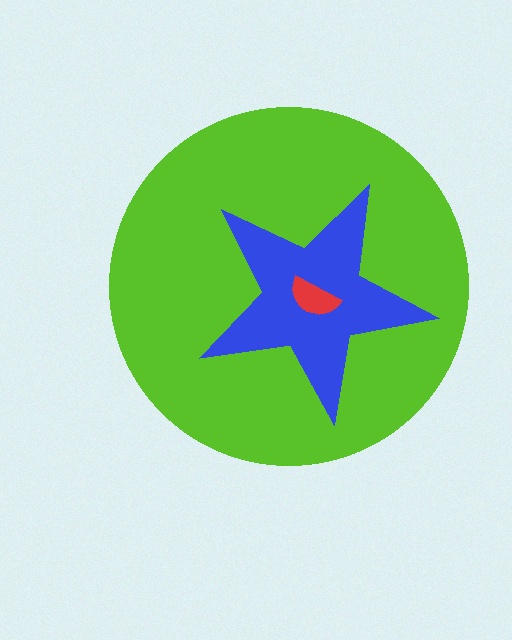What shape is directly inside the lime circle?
The blue star.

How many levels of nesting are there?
3.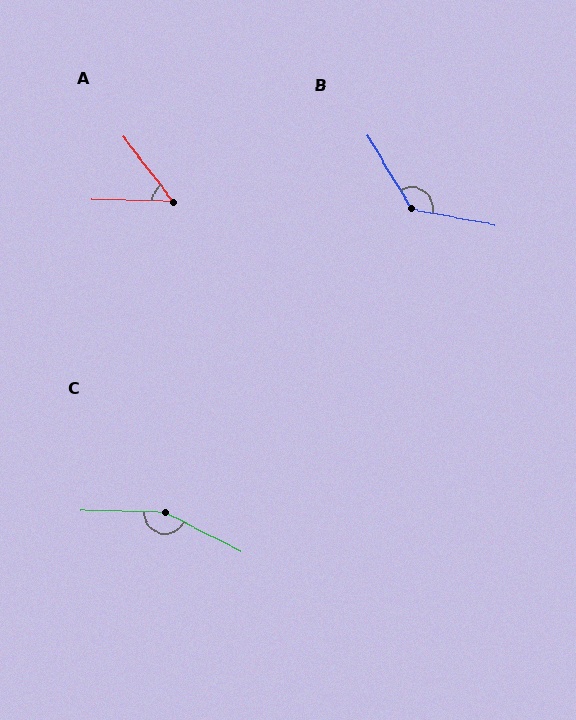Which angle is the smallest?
A, at approximately 51 degrees.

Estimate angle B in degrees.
Approximately 132 degrees.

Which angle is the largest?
C, at approximately 153 degrees.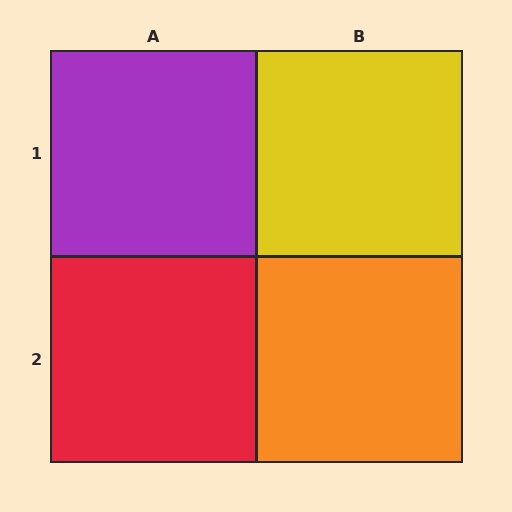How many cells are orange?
1 cell is orange.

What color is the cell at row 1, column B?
Yellow.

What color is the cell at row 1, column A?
Purple.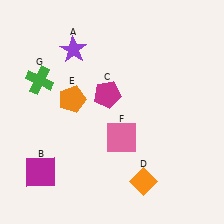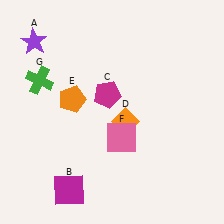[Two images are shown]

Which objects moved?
The objects that moved are: the purple star (A), the magenta square (B), the orange diamond (D).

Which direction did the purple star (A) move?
The purple star (A) moved left.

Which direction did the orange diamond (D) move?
The orange diamond (D) moved up.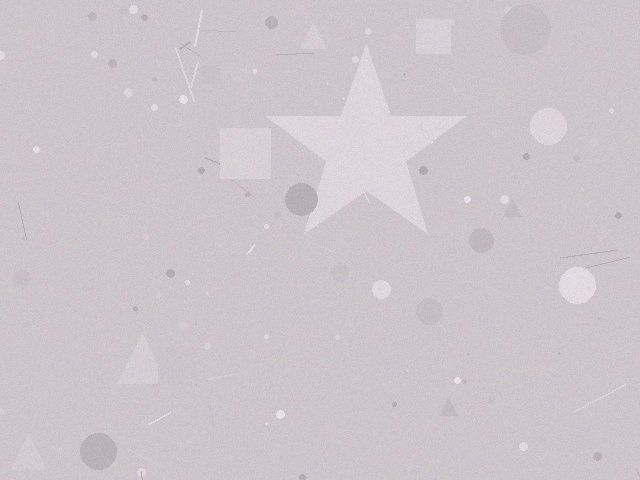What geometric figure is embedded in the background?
A star is embedded in the background.